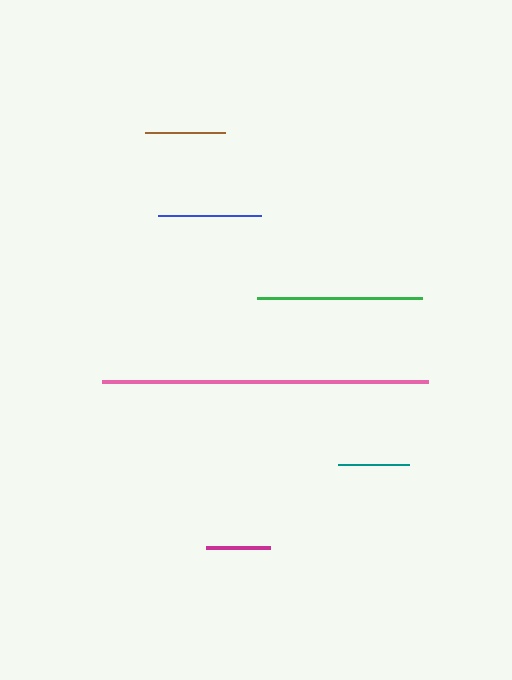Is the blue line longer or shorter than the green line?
The green line is longer than the blue line.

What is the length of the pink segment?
The pink segment is approximately 326 pixels long.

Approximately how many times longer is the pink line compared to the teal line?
The pink line is approximately 4.6 times the length of the teal line.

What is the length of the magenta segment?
The magenta segment is approximately 64 pixels long.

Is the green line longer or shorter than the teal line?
The green line is longer than the teal line.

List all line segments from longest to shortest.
From longest to shortest: pink, green, blue, brown, teal, magenta.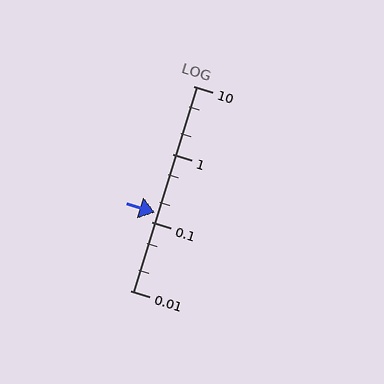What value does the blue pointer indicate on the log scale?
The pointer indicates approximately 0.14.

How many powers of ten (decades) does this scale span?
The scale spans 3 decades, from 0.01 to 10.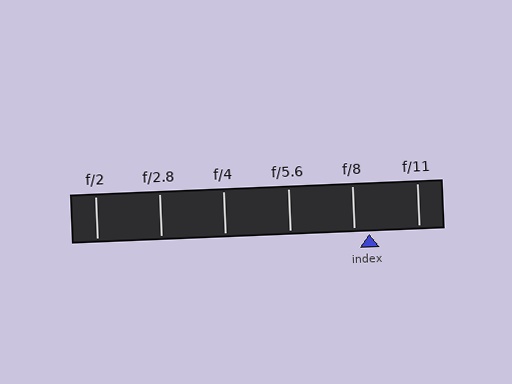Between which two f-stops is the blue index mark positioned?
The index mark is between f/8 and f/11.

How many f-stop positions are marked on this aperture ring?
There are 6 f-stop positions marked.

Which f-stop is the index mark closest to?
The index mark is closest to f/8.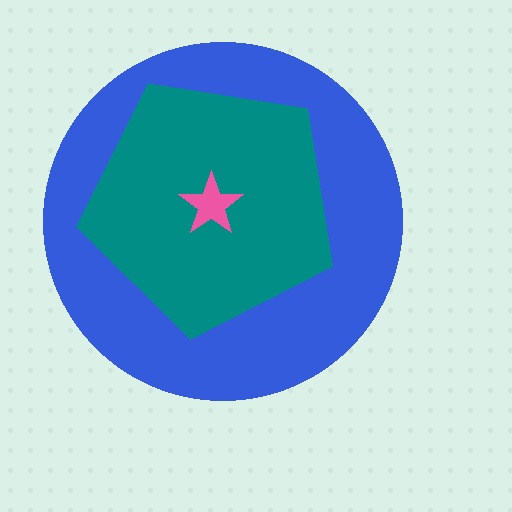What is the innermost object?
The pink star.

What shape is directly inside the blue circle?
The teal pentagon.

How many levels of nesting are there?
3.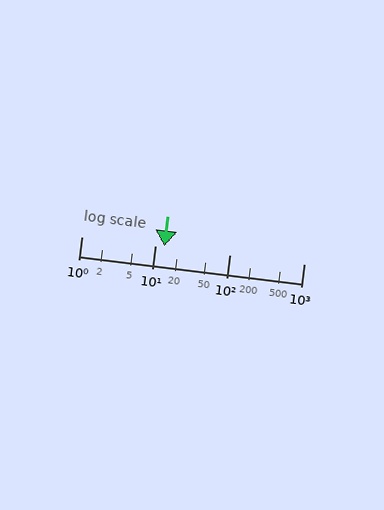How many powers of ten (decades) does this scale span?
The scale spans 3 decades, from 1 to 1000.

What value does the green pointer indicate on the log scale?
The pointer indicates approximately 13.